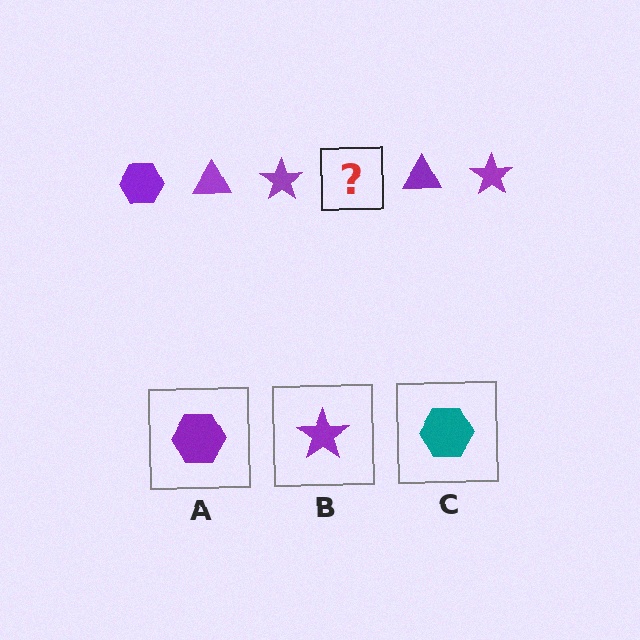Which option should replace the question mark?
Option A.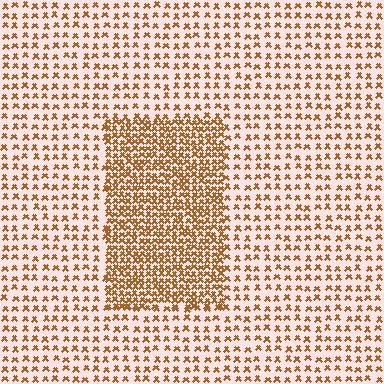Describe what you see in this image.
The image contains small brown elements arranged at two different densities. A rectangle-shaped region is visible where the elements are more densely packed than the surrounding area.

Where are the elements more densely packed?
The elements are more densely packed inside the rectangle boundary.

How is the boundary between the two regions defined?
The boundary is defined by a change in element density (approximately 2.3x ratio). All elements are the same color, size, and shape.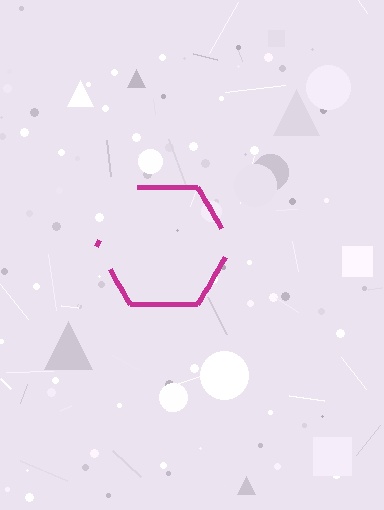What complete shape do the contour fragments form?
The contour fragments form a hexagon.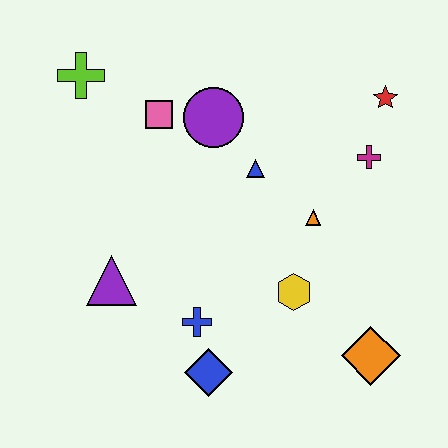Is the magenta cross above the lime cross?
No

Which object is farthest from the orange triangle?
The lime cross is farthest from the orange triangle.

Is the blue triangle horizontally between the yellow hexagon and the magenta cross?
No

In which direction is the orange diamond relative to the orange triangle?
The orange diamond is below the orange triangle.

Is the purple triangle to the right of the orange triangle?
No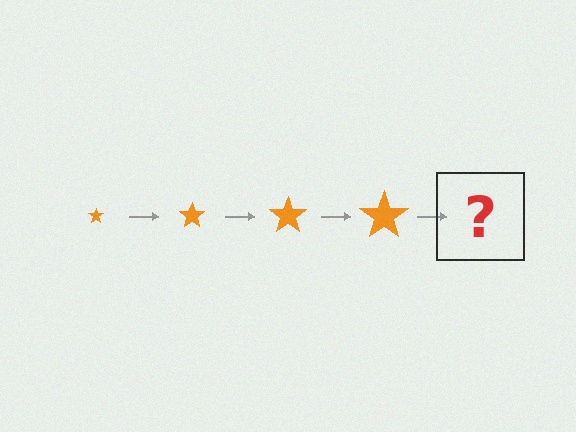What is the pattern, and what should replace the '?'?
The pattern is that the star gets progressively larger each step. The '?' should be an orange star, larger than the previous one.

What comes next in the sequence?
The next element should be an orange star, larger than the previous one.